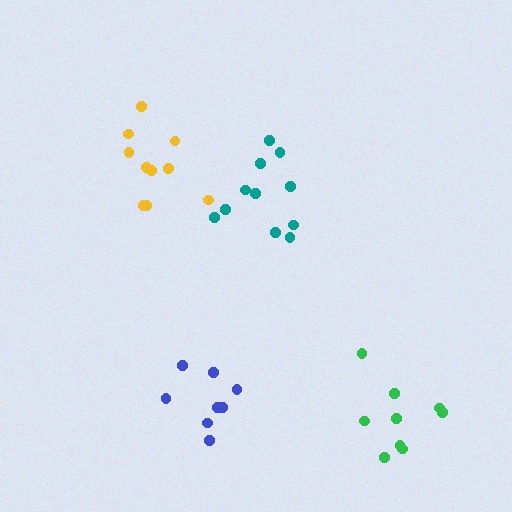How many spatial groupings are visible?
There are 4 spatial groupings.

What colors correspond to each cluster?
The clusters are colored: blue, yellow, teal, green.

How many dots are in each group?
Group 1: 8 dots, Group 2: 10 dots, Group 3: 11 dots, Group 4: 9 dots (38 total).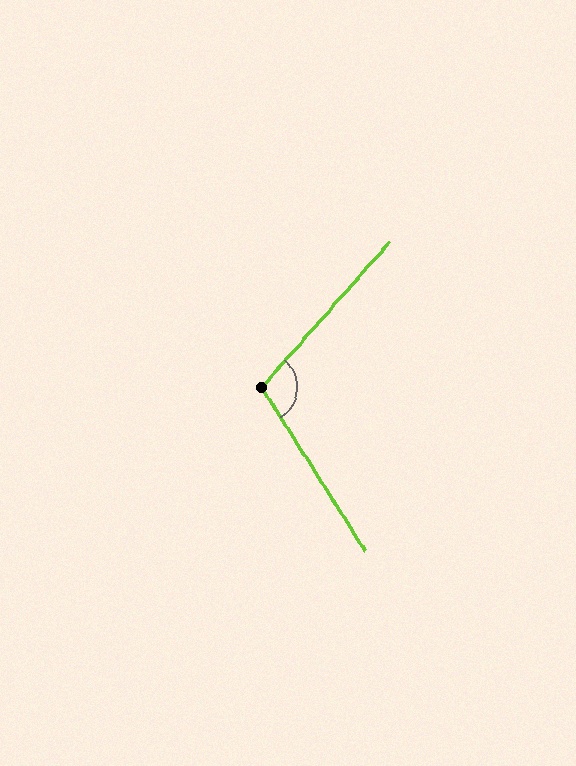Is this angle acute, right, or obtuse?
It is obtuse.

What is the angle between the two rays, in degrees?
Approximately 107 degrees.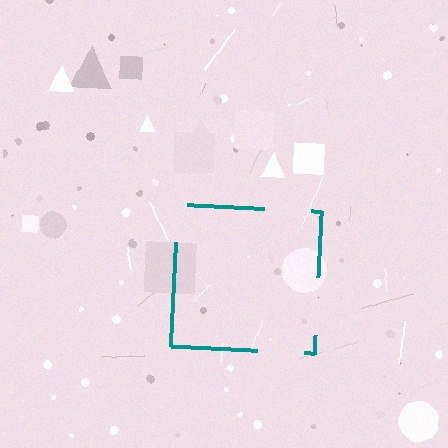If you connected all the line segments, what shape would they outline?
They would outline a square.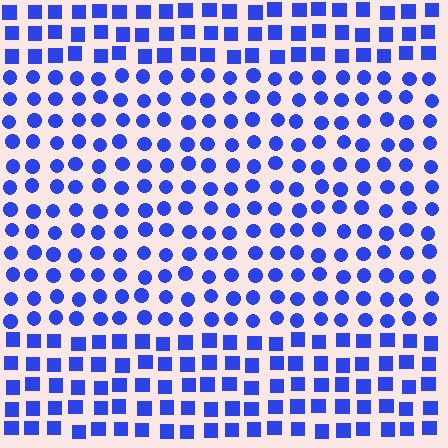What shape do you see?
I see a rectangle.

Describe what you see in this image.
The image is filled with small blue elements arranged in a uniform grid. A rectangle-shaped region contains circles, while the surrounding area contains squares. The boundary is defined purely by the change in element shape.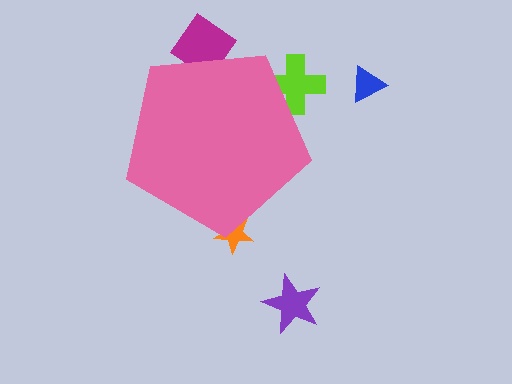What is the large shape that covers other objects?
A pink pentagon.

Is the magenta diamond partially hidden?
Yes, the magenta diamond is partially hidden behind the pink pentagon.